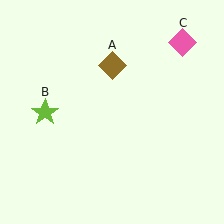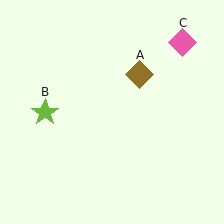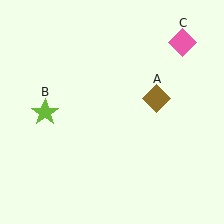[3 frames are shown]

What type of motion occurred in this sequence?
The brown diamond (object A) rotated clockwise around the center of the scene.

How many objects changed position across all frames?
1 object changed position: brown diamond (object A).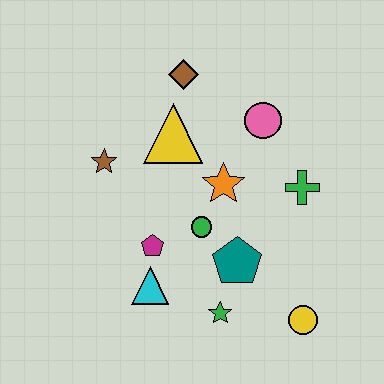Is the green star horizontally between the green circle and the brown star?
No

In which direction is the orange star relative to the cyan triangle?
The orange star is above the cyan triangle.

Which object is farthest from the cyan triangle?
The brown diamond is farthest from the cyan triangle.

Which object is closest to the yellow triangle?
The brown diamond is closest to the yellow triangle.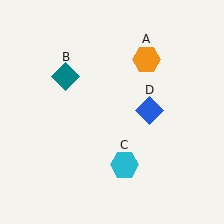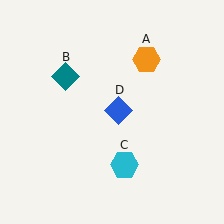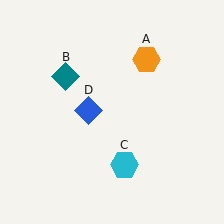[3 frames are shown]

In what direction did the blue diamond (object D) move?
The blue diamond (object D) moved left.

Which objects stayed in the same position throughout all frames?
Orange hexagon (object A) and teal diamond (object B) and cyan hexagon (object C) remained stationary.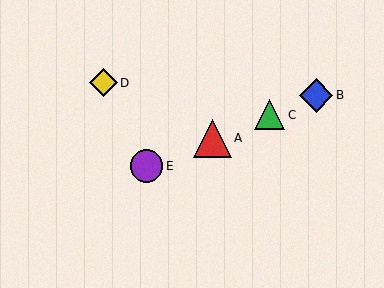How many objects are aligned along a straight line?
4 objects (A, B, C, E) are aligned along a straight line.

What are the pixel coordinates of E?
Object E is at (146, 166).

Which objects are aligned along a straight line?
Objects A, B, C, E are aligned along a straight line.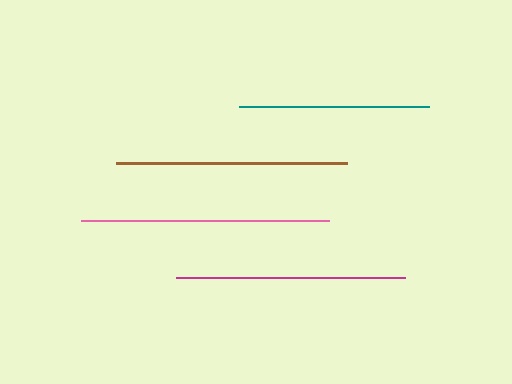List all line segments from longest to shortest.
From longest to shortest: pink, brown, magenta, teal.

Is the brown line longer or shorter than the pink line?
The pink line is longer than the brown line.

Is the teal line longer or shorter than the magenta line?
The magenta line is longer than the teal line.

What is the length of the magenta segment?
The magenta segment is approximately 229 pixels long.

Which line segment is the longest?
The pink line is the longest at approximately 248 pixels.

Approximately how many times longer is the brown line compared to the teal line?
The brown line is approximately 1.2 times the length of the teal line.